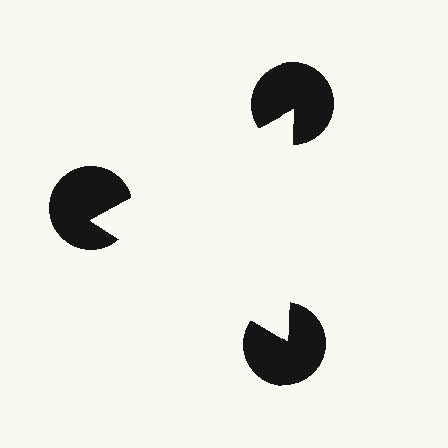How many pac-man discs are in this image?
There are 3 — one at each vertex of the illusory triangle.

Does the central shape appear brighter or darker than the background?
It typically appears slightly brighter than the background, even though no actual brightness change is drawn.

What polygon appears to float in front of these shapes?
An illusory triangle — its edges are inferred from the aligned wedge cuts in the pac-man discs, not physically drawn.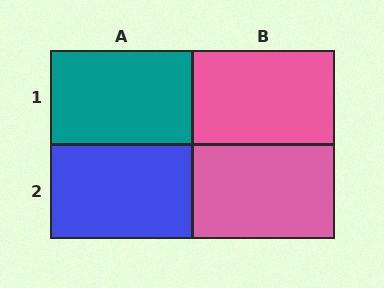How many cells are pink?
2 cells are pink.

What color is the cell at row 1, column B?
Pink.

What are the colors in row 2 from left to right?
Blue, pink.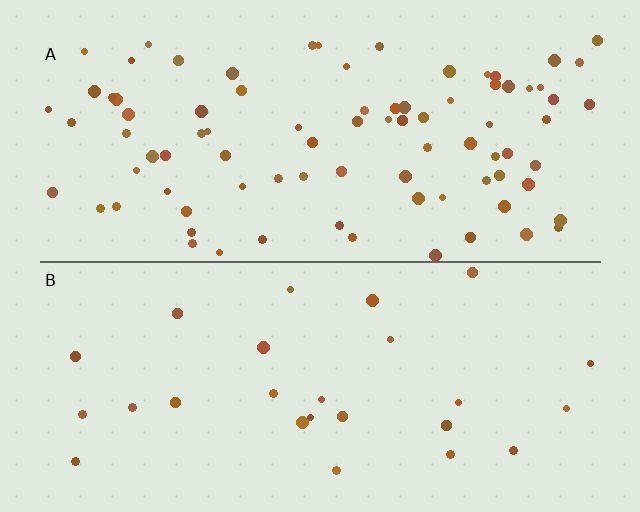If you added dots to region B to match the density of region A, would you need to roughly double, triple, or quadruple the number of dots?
Approximately triple.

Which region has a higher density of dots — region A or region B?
A (the top).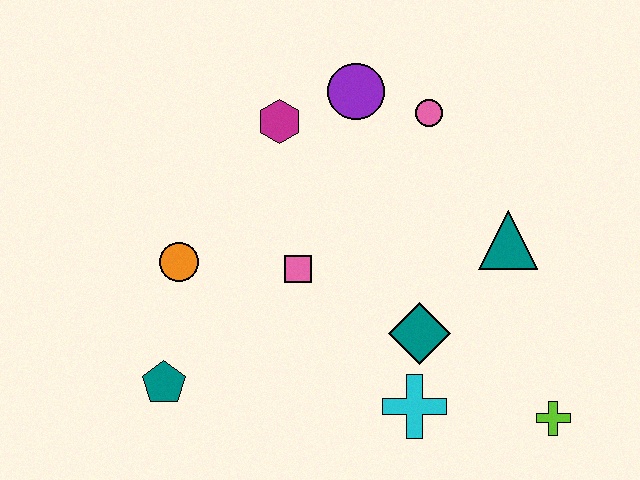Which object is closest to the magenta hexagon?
The purple circle is closest to the magenta hexagon.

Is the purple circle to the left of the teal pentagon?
No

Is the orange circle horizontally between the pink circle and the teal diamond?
No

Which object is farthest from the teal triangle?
The teal pentagon is farthest from the teal triangle.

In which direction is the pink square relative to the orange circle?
The pink square is to the right of the orange circle.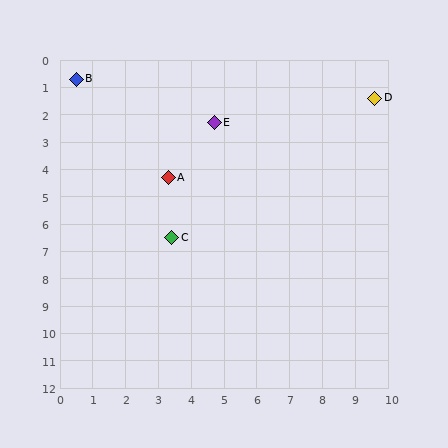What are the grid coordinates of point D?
Point D is at approximately (9.6, 1.4).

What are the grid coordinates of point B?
Point B is at approximately (0.5, 0.7).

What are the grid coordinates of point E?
Point E is at approximately (4.7, 2.3).